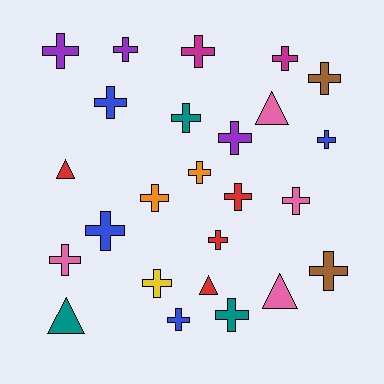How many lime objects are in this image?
There are no lime objects.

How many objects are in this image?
There are 25 objects.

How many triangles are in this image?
There are 5 triangles.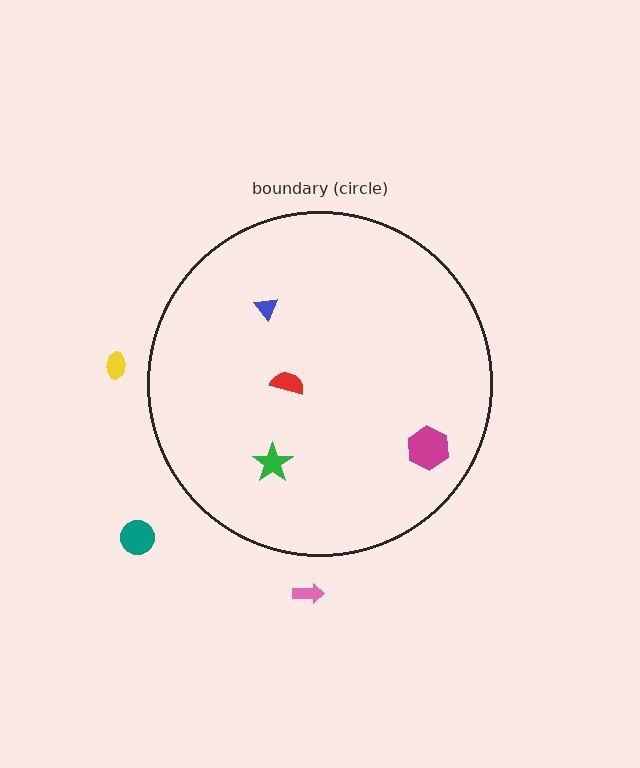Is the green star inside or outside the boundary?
Inside.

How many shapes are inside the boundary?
4 inside, 3 outside.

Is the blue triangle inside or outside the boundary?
Inside.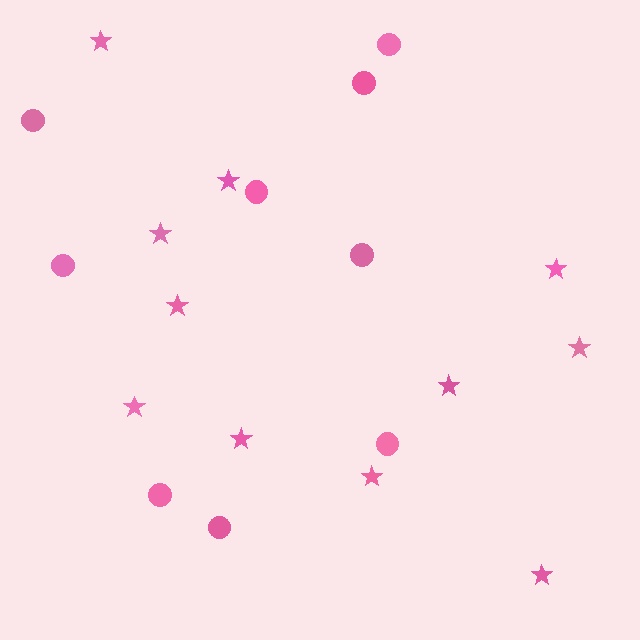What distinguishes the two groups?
There are 2 groups: one group of circles (9) and one group of stars (11).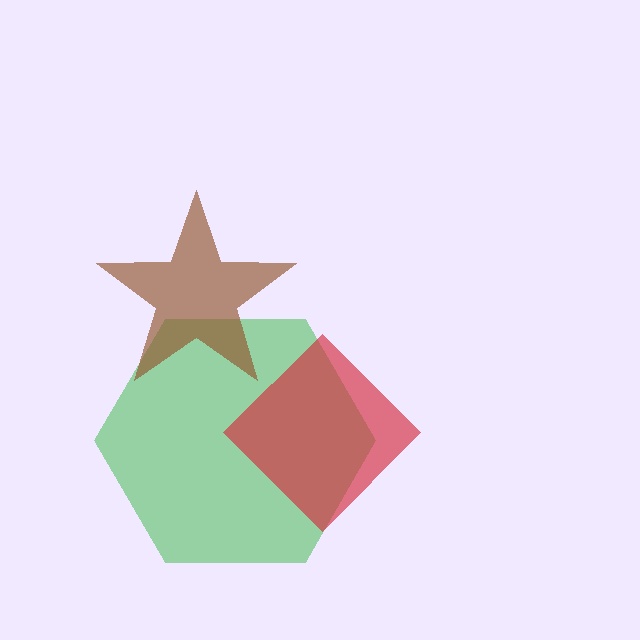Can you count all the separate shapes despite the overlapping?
Yes, there are 3 separate shapes.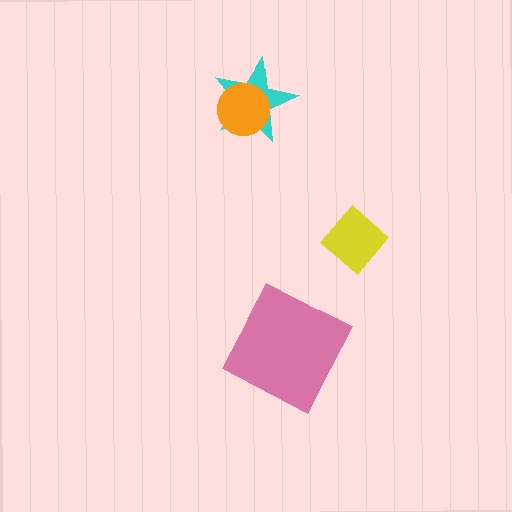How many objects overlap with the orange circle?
1 object overlaps with the orange circle.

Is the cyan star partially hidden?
Yes, it is partially covered by another shape.